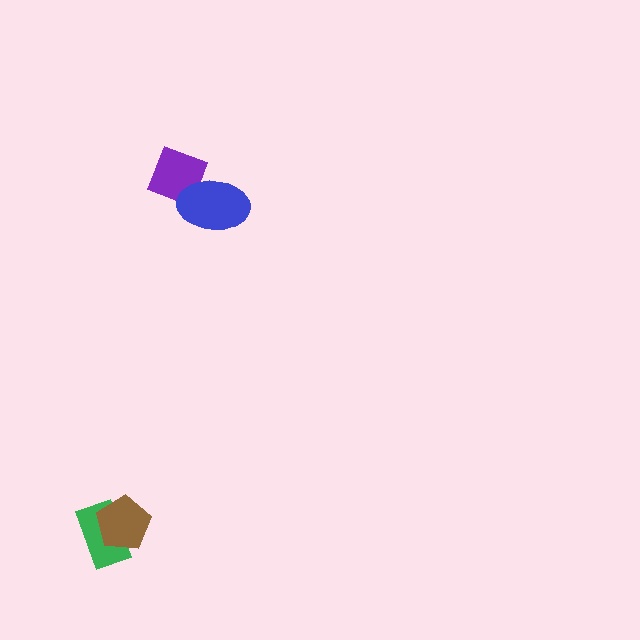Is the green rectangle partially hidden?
Yes, it is partially covered by another shape.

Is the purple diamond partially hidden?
Yes, it is partially covered by another shape.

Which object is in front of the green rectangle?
The brown pentagon is in front of the green rectangle.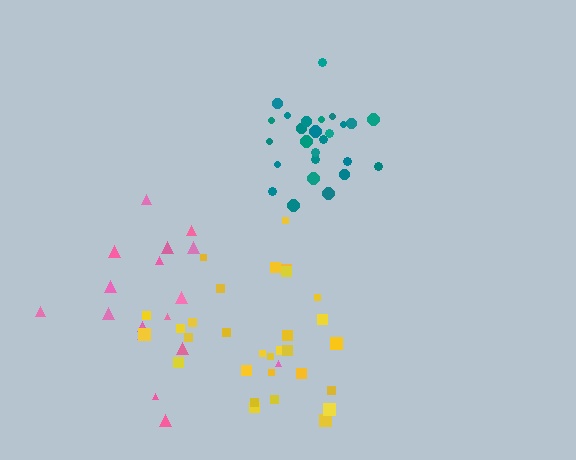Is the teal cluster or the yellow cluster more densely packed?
Teal.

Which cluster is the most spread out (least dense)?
Pink.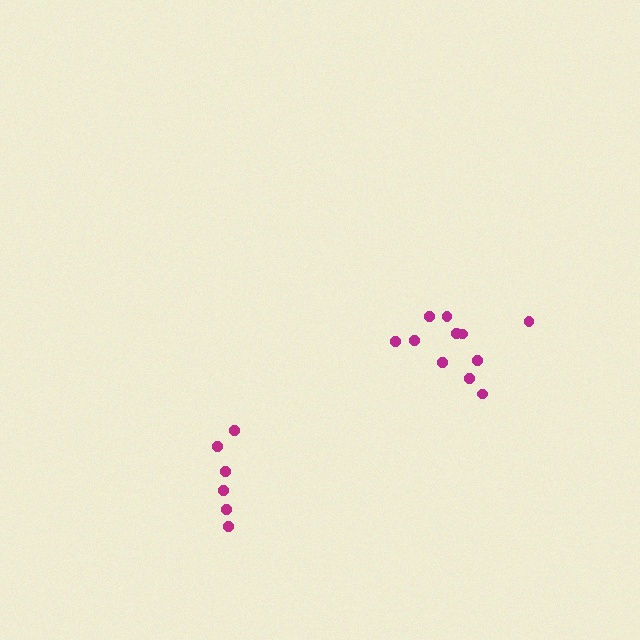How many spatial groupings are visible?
There are 2 spatial groupings.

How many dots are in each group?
Group 1: 11 dots, Group 2: 6 dots (17 total).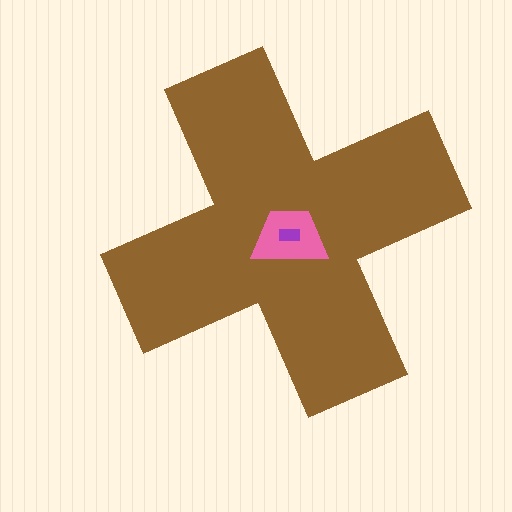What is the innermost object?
The purple rectangle.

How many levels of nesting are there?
3.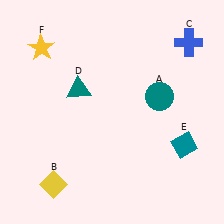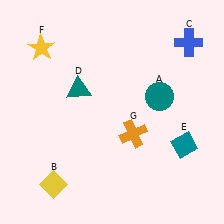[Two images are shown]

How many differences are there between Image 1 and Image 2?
There is 1 difference between the two images.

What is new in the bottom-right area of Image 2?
An orange cross (G) was added in the bottom-right area of Image 2.